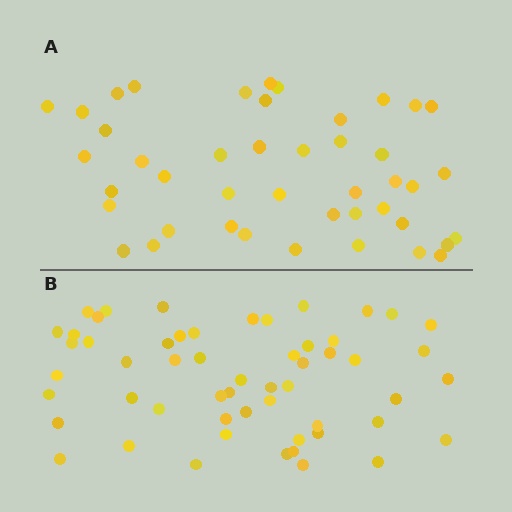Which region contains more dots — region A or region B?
Region B (the bottom region) has more dots.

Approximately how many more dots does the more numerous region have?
Region B has roughly 12 or so more dots than region A.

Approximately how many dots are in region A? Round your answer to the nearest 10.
About 40 dots. (The exact count is 44, which rounds to 40.)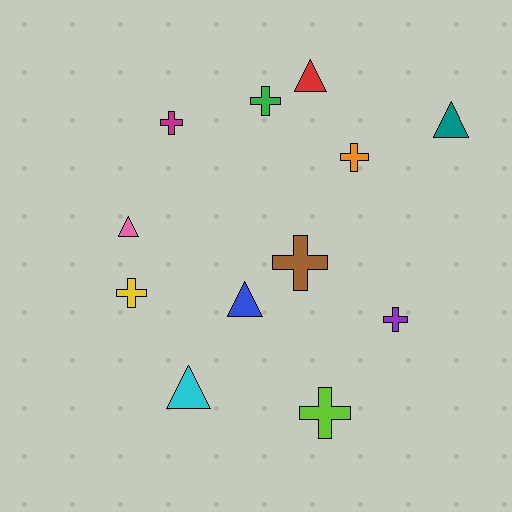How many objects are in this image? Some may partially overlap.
There are 12 objects.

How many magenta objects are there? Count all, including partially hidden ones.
There is 1 magenta object.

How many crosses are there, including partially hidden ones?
There are 7 crosses.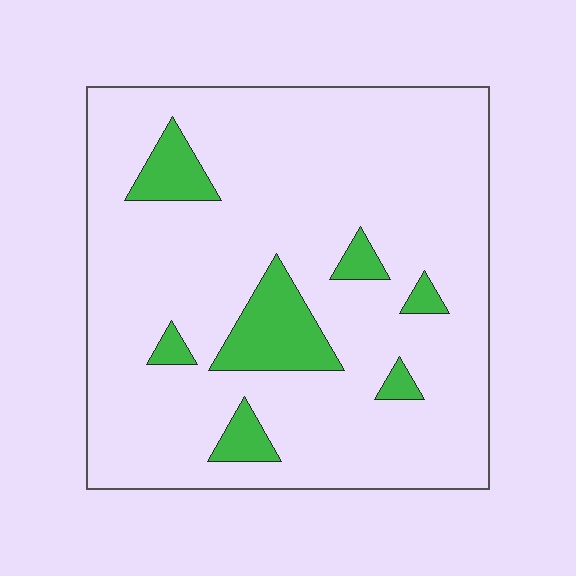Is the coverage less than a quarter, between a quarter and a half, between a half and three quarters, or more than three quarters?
Less than a quarter.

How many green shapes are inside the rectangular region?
7.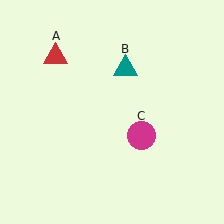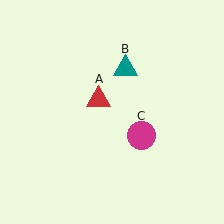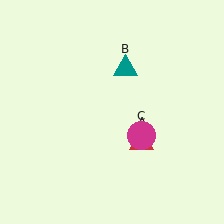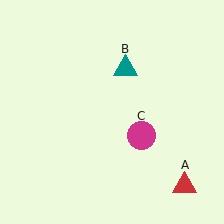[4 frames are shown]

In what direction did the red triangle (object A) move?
The red triangle (object A) moved down and to the right.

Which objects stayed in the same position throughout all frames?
Teal triangle (object B) and magenta circle (object C) remained stationary.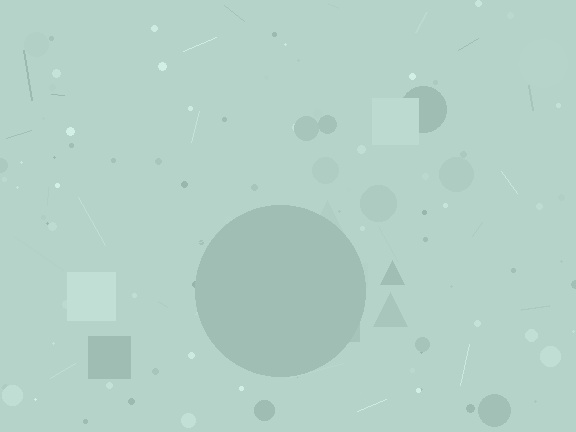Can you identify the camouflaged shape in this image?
The camouflaged shape is a circle.